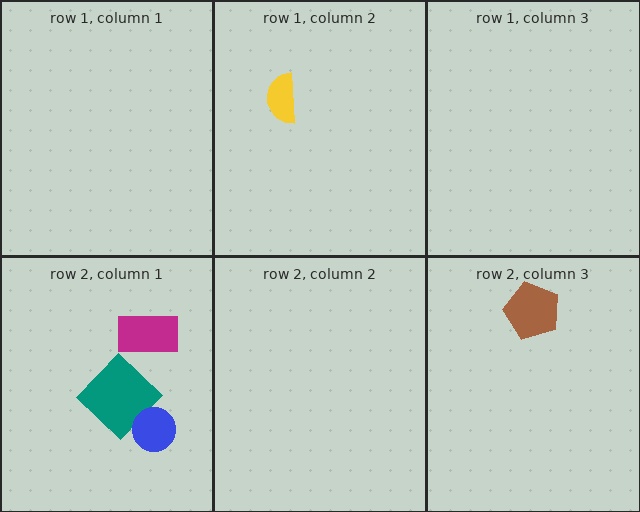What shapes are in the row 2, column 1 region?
The magenta rectangle, the teal diamond, the blue circle.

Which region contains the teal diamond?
The row 2, column 1 region.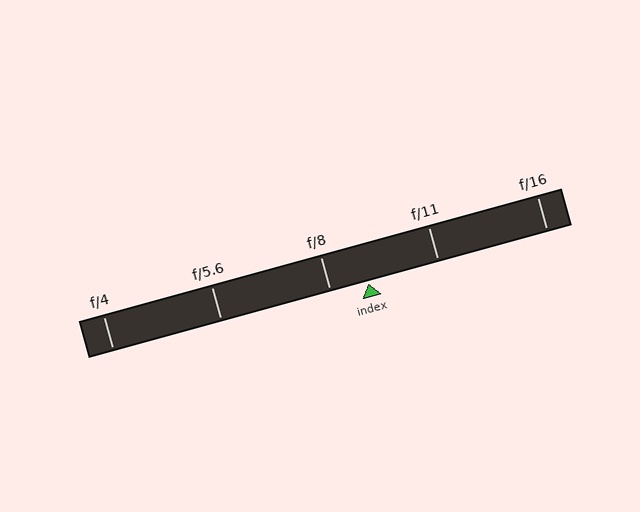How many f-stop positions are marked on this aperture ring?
There are 5 f-stop positions marked.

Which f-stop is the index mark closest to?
The index mark is closest to f/8.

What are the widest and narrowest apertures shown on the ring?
The widest aperture shown is f/4 and the narrowest is f/16.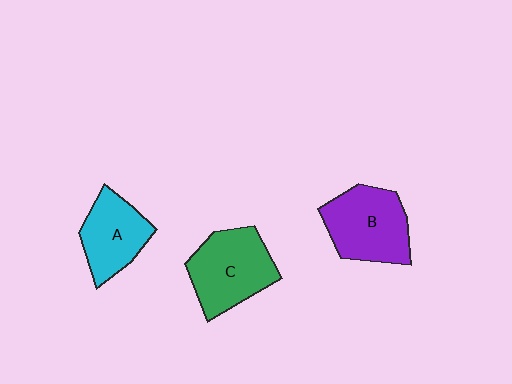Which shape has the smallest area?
Shape A (cyan).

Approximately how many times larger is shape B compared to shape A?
Approximately 1.2 times.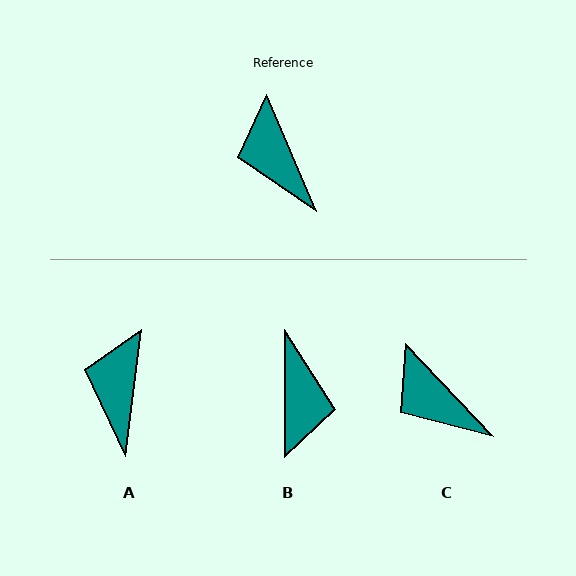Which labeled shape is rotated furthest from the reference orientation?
B, about 157 degrees away.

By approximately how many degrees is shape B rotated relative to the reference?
Approximately 157 degrees counter-clockwise.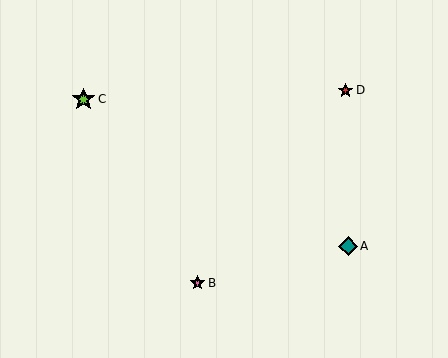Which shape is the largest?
The lime star (labeled C) is the largest.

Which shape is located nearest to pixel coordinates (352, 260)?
The teal diamond (labeled A) at (348, 246) is nearest to that location.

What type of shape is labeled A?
Shape A is a teal diamond.